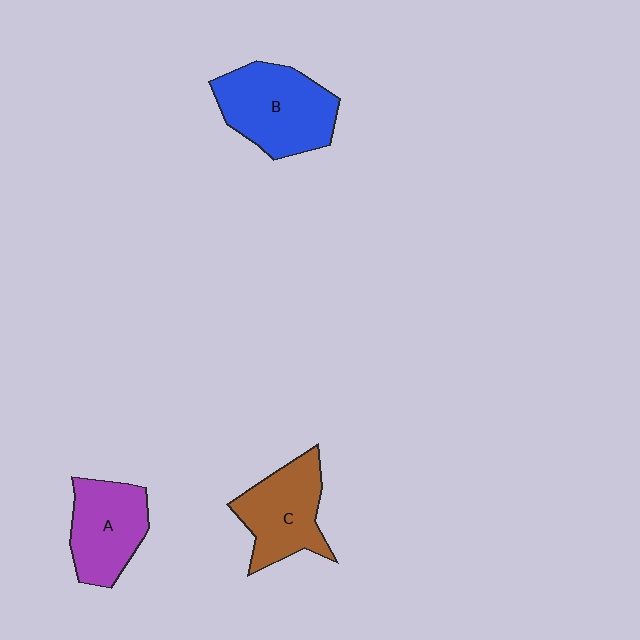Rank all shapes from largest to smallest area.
From largest to smallest: B (blue), C (brown), A (purple).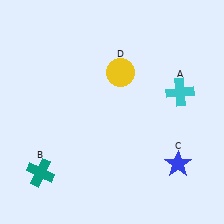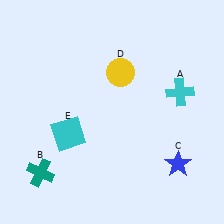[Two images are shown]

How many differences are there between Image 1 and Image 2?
There is 1 difference between the two images.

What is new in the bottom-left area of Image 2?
A cyan square (E) was added in the bottom-left area of Image 2.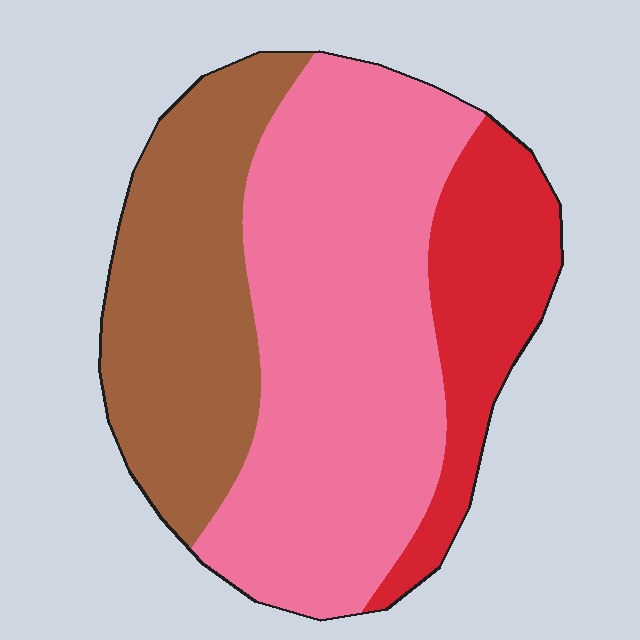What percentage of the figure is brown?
Brown takes up about one third (1/3) of the figure.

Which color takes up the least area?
Red, at roughly 20%.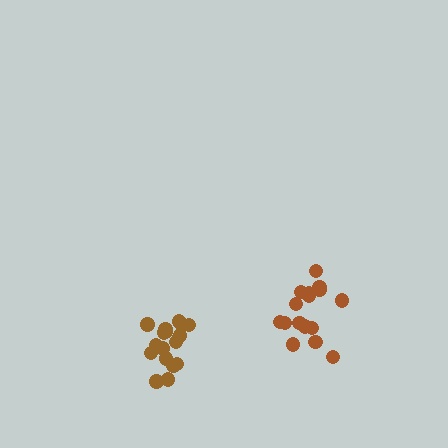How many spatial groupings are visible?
There are 2 spatial groupings.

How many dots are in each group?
Group 1: 16 dots, Group 2: 18 dots (34 total).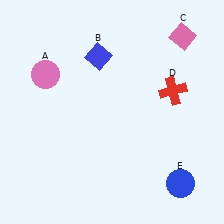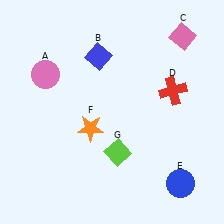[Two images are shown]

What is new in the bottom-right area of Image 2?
A lime diamond (G) was added in the bottom-right area of Image 2.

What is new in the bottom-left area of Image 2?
An orange star (F) was added in the bottom-left area of Image 2.